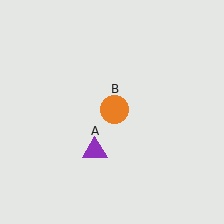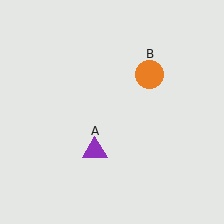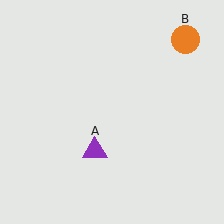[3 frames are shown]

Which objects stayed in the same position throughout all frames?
Purple triangle (object A) remained stationary.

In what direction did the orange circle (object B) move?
The orange circle (object B) moved up and to the right.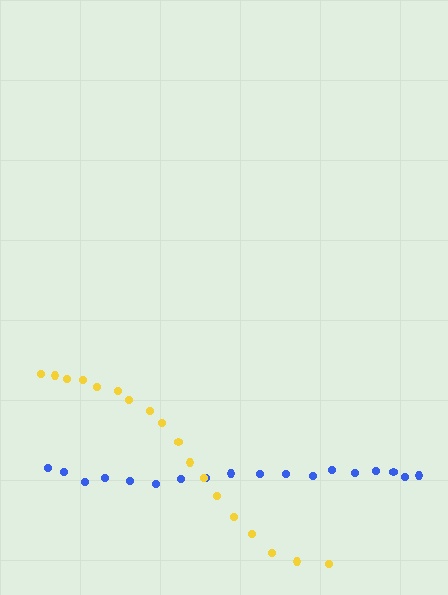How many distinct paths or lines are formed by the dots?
There are 2 distinct paths.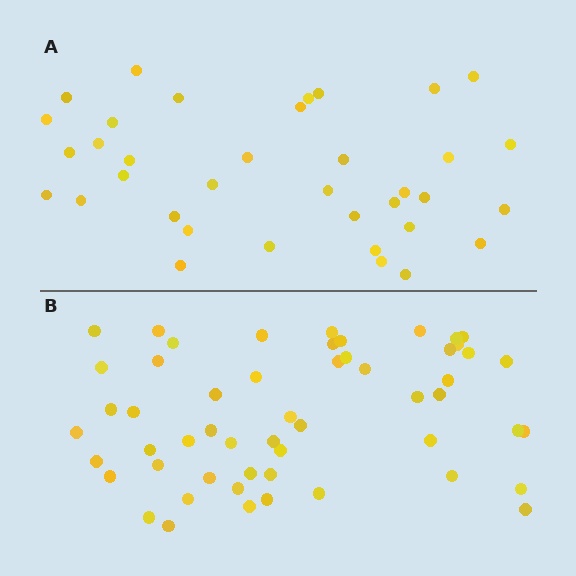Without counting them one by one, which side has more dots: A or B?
Region B (the bottom region) has more dots.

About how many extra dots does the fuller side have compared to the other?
Region B has approximately 20 more dots than region A.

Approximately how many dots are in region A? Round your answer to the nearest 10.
About 40 dots. (The exact count is 36, which rounds to 40.)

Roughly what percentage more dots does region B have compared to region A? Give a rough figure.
About 50% more.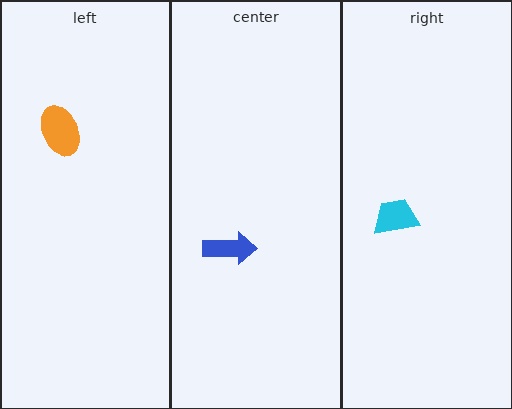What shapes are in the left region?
The orange ellipse.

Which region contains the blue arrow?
The center region.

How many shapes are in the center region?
1.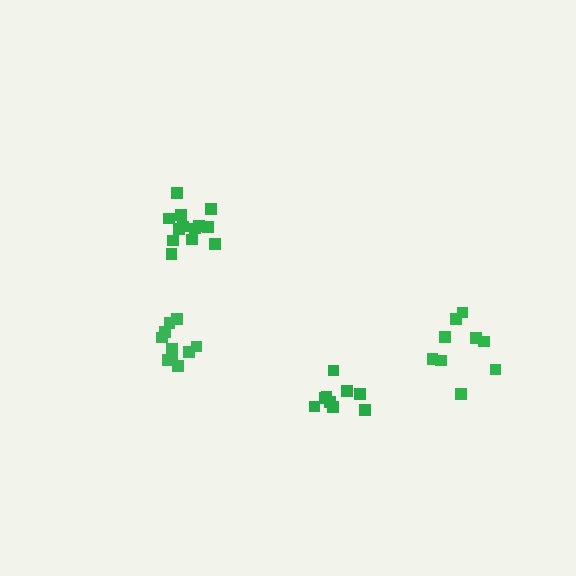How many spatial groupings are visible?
There are 4 spatial groupings.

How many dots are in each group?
Group 1: 10 dots, Group 2: 13 dots, Group 3: 9 dots, Group 4: 9 dots (41 total).